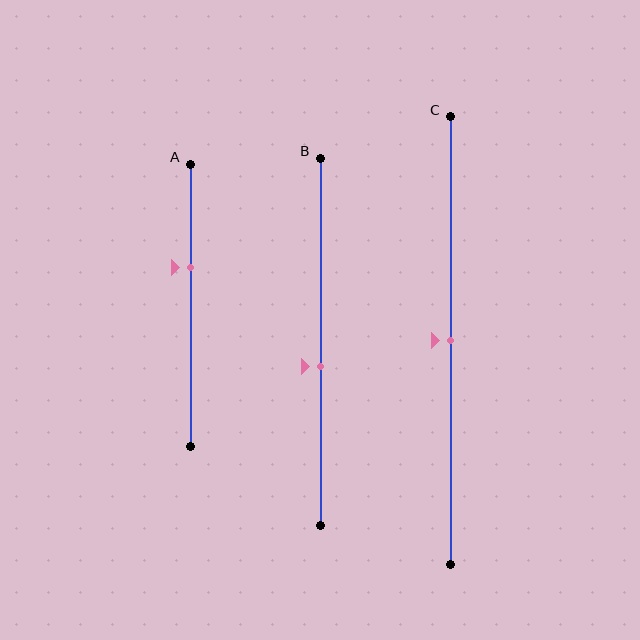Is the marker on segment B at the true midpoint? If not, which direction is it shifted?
No, the marker on segment B is shifted downward by about 7% of the segment length.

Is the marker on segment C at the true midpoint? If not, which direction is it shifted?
Yes, the marker on segment C is at the true midpoint.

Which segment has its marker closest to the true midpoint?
Segment C has its marker closest to the true midpoint.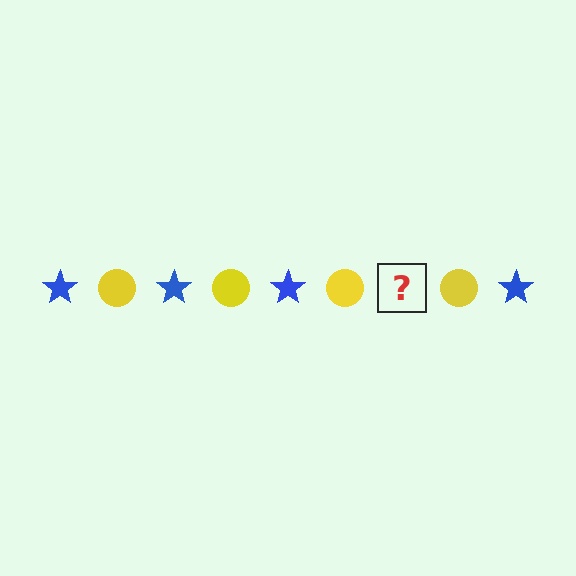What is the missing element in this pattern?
The missing element is a blue star.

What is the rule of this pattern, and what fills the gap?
The rule is that the pattern alternates between blue star and yellow circle. The gap should be filled with a blue star.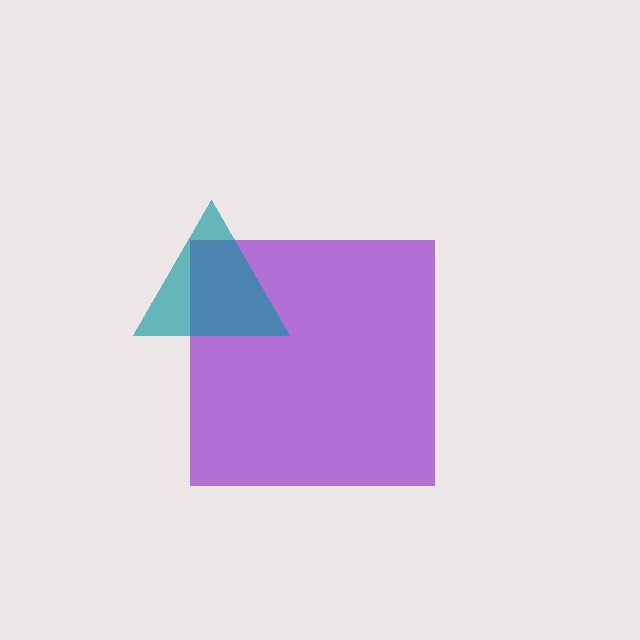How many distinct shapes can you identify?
There are 2 distinct shapes: a purple square, a teal triangle.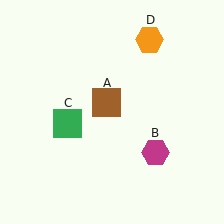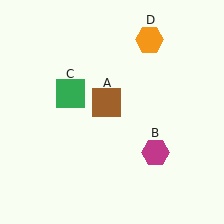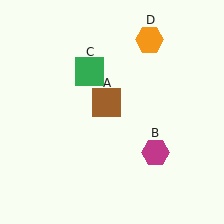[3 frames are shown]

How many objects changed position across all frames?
1 object changed position: green square (object C).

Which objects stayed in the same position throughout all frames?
Brown square (object A) and magenta hexagon (object B) and orange hexagon (object D) remained stationary.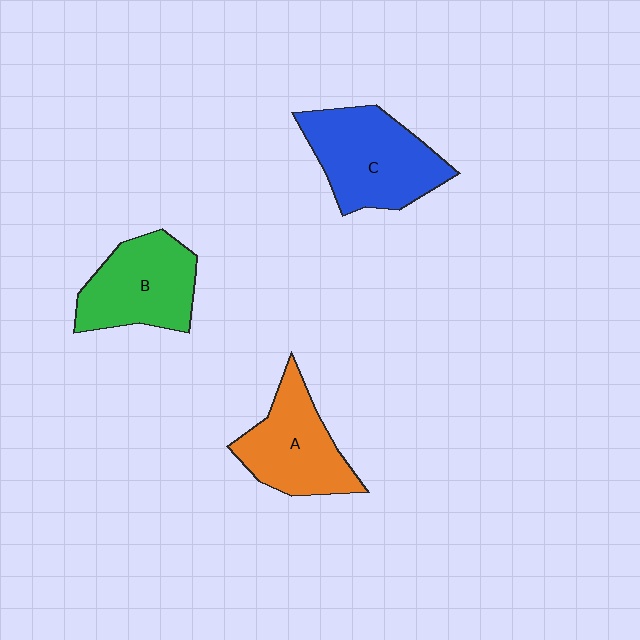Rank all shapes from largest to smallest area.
From largest to smallest: C (blue), B (green), A (orange).